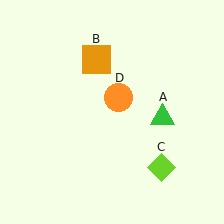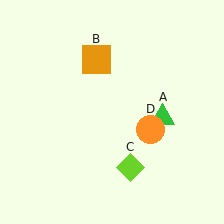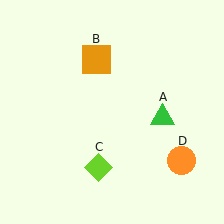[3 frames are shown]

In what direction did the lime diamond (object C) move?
The lime diamond (object C) moved left.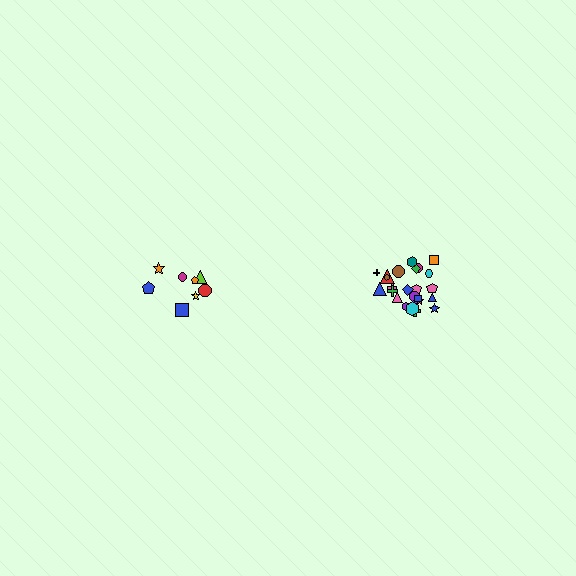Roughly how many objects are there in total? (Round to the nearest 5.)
Roughly 35 objects in total.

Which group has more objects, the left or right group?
The right group.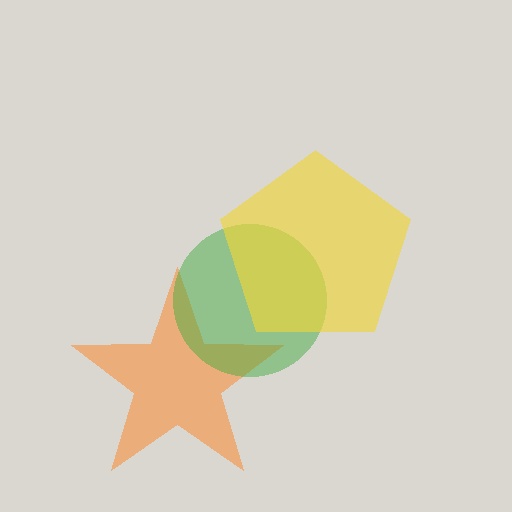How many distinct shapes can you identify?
There are 3 distinct shapes: an orange star, a green circle, a yellow pentagon.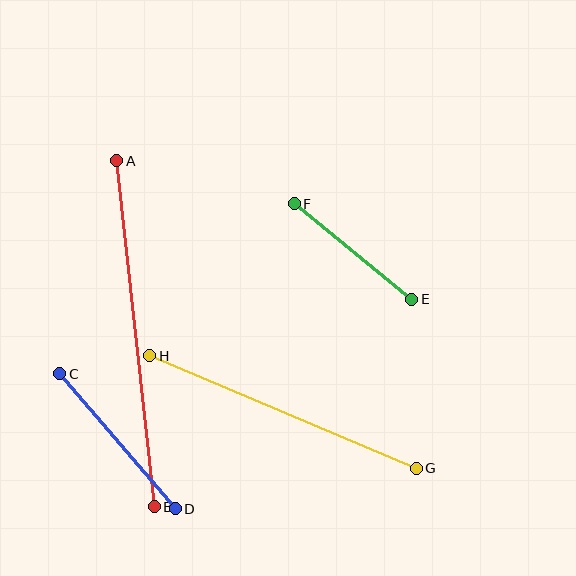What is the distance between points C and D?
The distance is approximately 178 pixels.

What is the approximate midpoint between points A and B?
The midpoint is at approximately (136, 334) pixels.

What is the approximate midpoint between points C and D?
The midpoint is at approximately (117, 441) pixels.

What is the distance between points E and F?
The distance is approximately 151 pixels.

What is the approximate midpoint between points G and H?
The midpoint is at approximately (283, 412) pixels.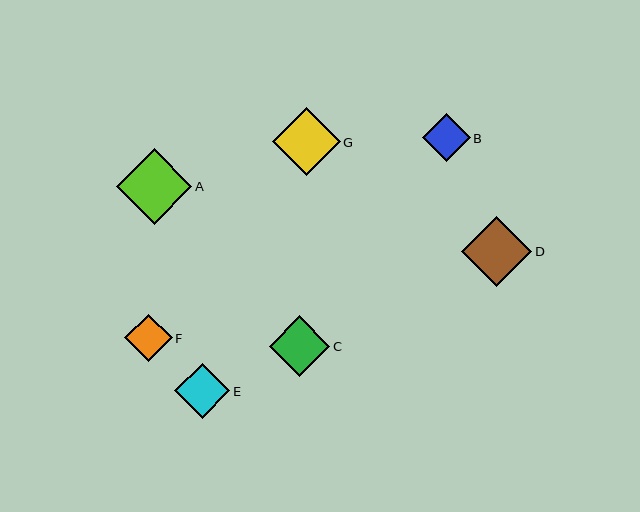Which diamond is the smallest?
Diamond F is the smallest with a size of approximately 47 pixels.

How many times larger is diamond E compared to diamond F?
Diamond E is approximately 1.2 times the size of diamond F.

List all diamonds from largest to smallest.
From largest to smallest: A, D, G, C, E, B, F.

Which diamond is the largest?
Diamond A is the largest with a size of approximately 76 pixels.